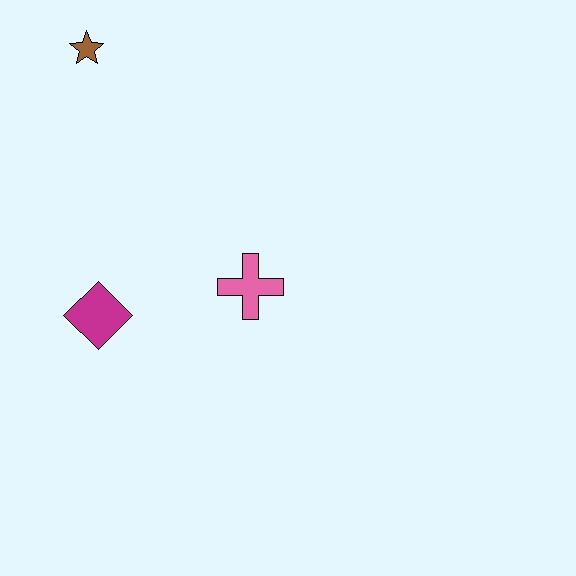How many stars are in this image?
There is 1 star.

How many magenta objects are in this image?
There is 1 magenta object.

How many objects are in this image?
There are 3 objects.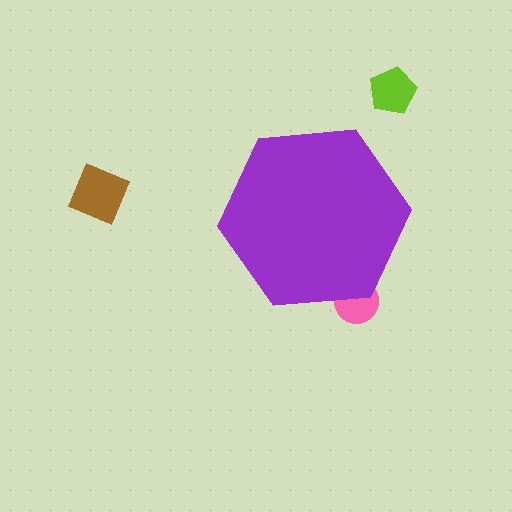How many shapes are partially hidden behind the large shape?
1 shape is partially hidden.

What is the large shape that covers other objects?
A purple hexagon.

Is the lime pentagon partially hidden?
No, the lime pentagon is fully visible.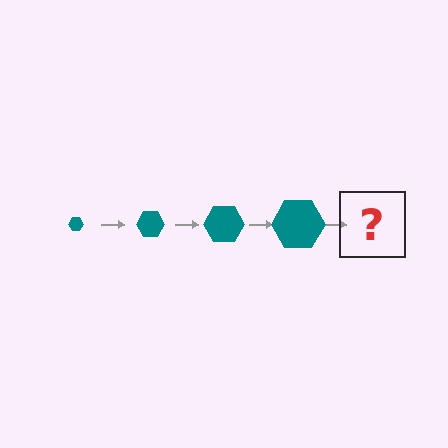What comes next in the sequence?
The next element should be a teal hexagon, larger than the previous one.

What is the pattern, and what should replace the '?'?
The pattern is that the hexagon gets progressively larger each step. The '?' should be a teal hexagon, larger than the previous one.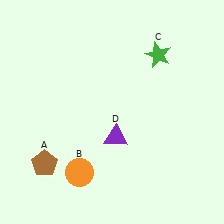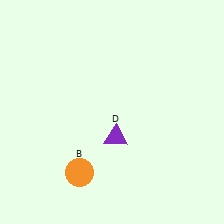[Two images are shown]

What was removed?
The green star (C), the brown pentagon (A) were removed in Image 2.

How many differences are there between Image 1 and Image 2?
There are 2 differences between the two images.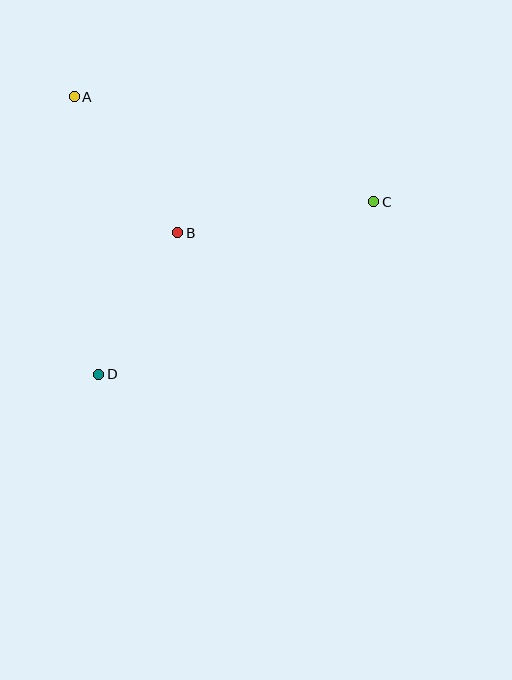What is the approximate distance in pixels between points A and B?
The distance between A and B is approximately 171 pixels.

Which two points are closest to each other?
Points B and D are closest to each other.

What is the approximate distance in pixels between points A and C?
The distance between A and C is approximately 317 pixels.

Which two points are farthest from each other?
Points C and D are farthest from each other.